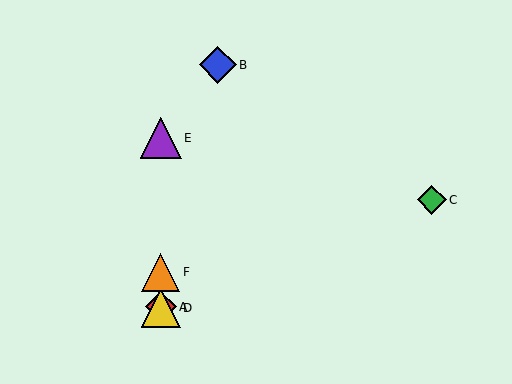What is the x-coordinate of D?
Object D is at x≈161.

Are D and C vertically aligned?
No, D is at x≈161 and C is at x≈432.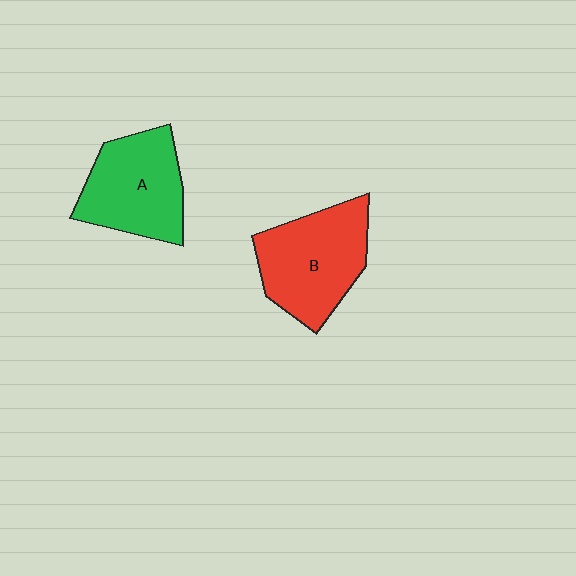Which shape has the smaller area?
Shape A (green).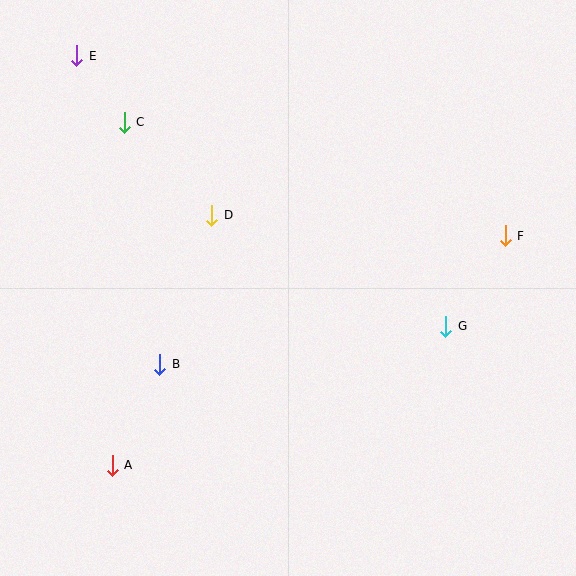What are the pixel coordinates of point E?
Point E is at (77, 56).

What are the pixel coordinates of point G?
Point G is at (446, 326).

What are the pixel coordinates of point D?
Point D is at (212, 215).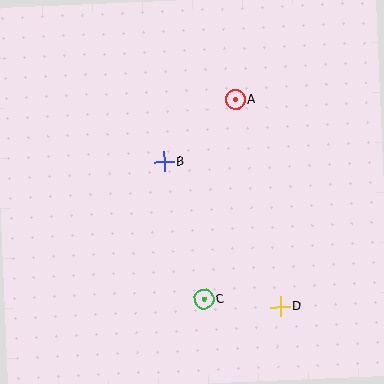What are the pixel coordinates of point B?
Point B is at (164, 162).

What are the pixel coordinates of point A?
Point A is at (235, 100).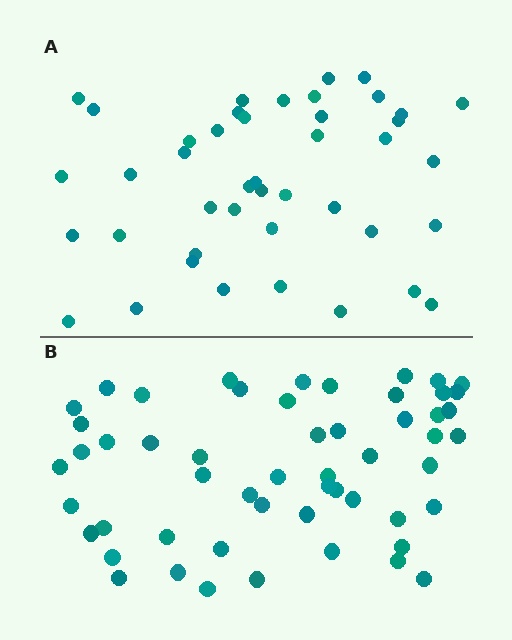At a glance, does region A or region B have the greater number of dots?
Region B (the bottom region) has more dots.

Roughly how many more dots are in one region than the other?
Region B has roughly 12 or so more dots than region A.